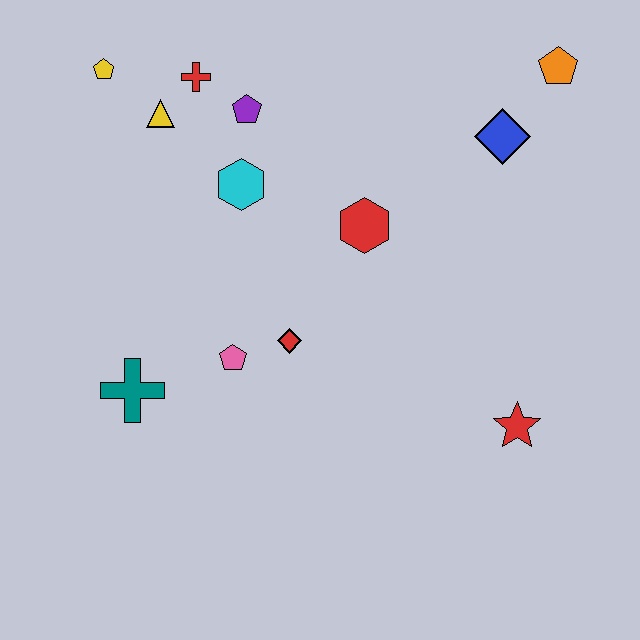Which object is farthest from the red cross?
The red star is farthest from the red cross.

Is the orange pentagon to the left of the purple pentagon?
No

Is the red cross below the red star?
No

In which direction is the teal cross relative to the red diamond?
The teal cross is to the left of the red diamond.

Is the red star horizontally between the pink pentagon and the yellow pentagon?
No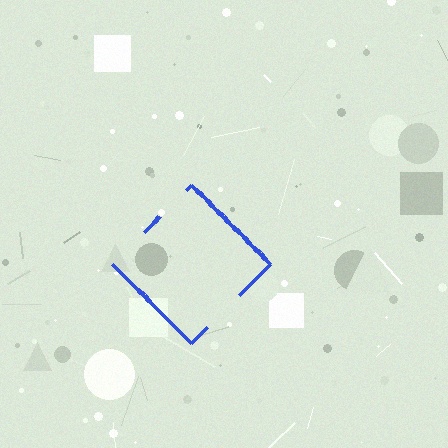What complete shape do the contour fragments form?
The contour fragments form a diamond.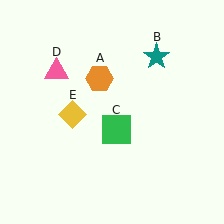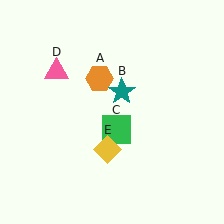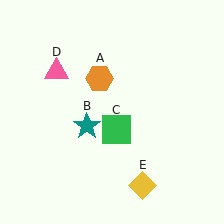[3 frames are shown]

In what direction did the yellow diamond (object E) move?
The yellow diamond (object E) moved down and to the right.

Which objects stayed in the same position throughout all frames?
Orange hexagon (object A) and green square (object C) and pink triangle (object D) remained stationary.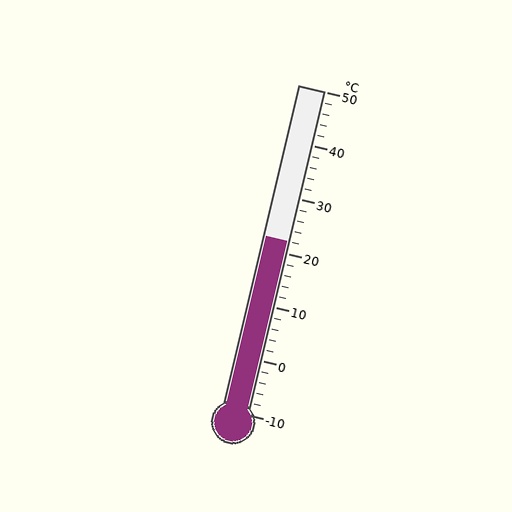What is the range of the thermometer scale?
The thermometer scale ranges from -10°C to 50°C.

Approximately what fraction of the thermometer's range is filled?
The thermometer is filled to approximately 55% of its range.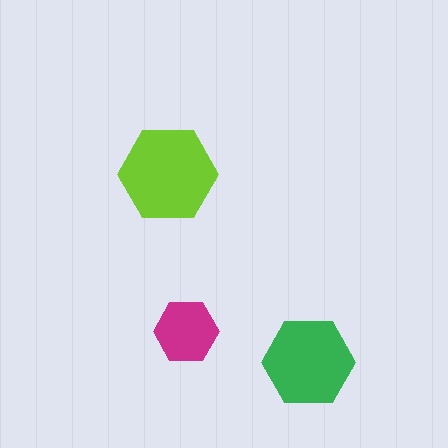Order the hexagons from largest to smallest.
the lime one, the green one, the magenta one.